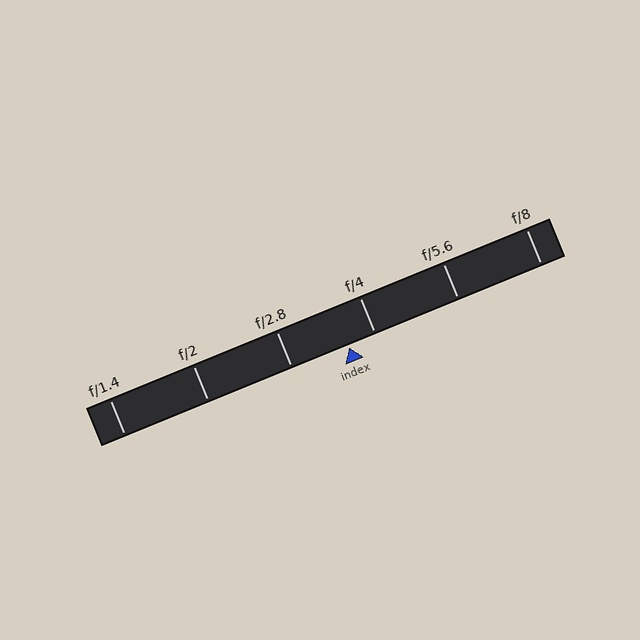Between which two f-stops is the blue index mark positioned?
The index mark is between f/2.8 and f/4.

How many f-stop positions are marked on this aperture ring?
There are 6 f-stop positions marked.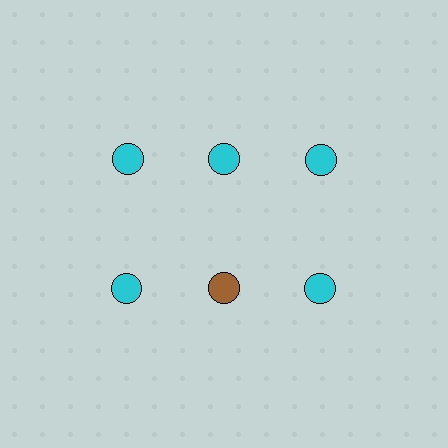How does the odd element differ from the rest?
It has a different color: brown instead of cyan.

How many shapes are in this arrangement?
There are 6 shapes arranged in a grid pattern.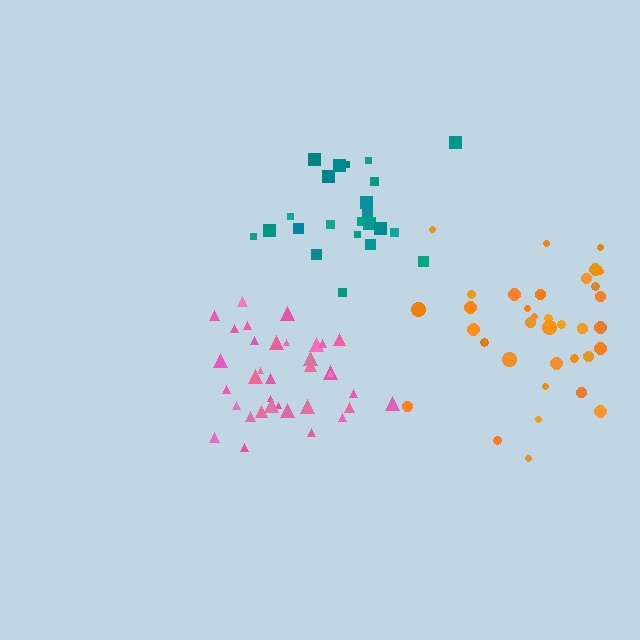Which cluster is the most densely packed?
Pink.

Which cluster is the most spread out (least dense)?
Orange.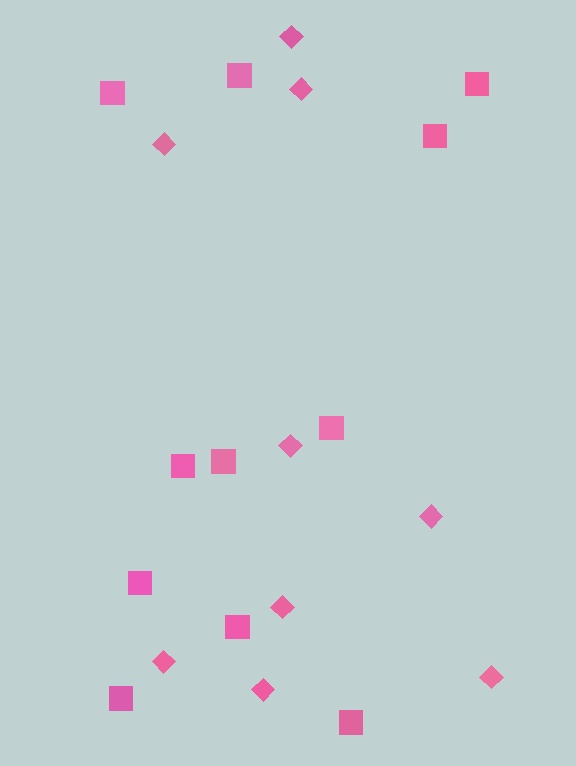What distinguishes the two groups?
There are 2 groups: one group of diamonds (9) and one group of squares (11).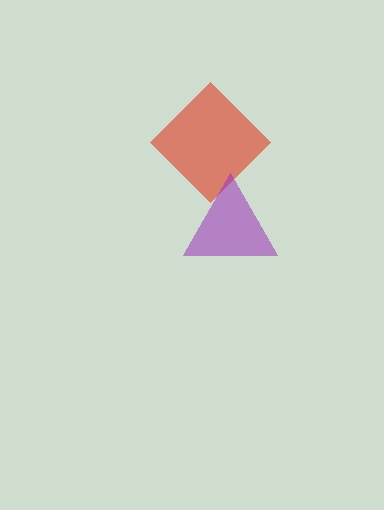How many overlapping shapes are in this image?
There are 2 overlapping shapes in the image.